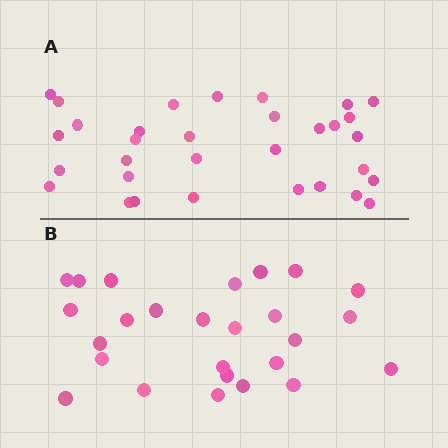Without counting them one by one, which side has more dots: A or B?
Region A (the top region) has more dots.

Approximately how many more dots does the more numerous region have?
Region A has about 6 more dots than region B.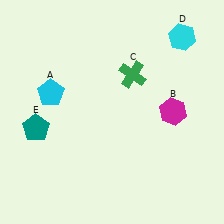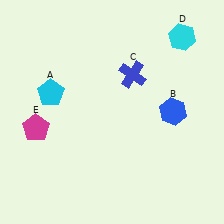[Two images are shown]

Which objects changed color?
B changed from magenta to blue. C changed from green to blue. E changed from teal to magenta.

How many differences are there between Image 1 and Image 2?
There are 3 differences between the two images.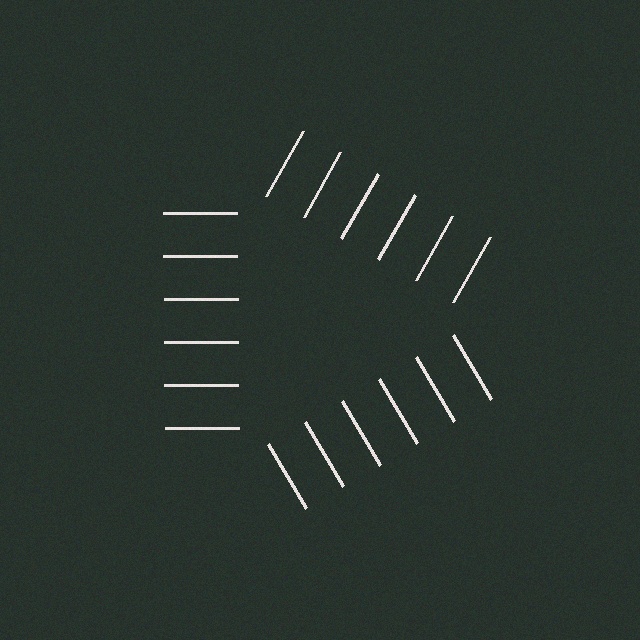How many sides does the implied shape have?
3 sides — the line-ends trace a triangle.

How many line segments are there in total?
18 — 6 along each of the 3 edges.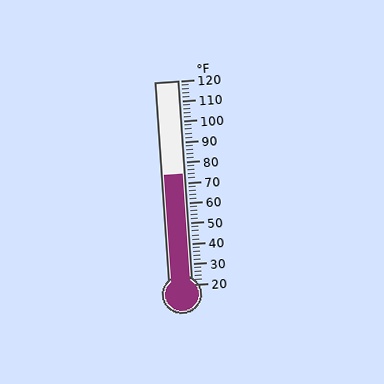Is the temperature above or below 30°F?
The temperature is above 30°F.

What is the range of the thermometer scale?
The thermometer scale ranges from 20°F to 120°F.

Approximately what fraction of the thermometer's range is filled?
The thermometer is filled to approximately 55% of its range.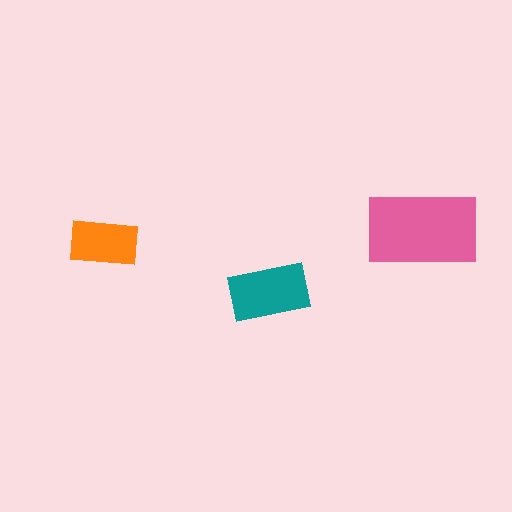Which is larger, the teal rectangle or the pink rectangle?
The pink one.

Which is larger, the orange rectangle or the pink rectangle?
The pink one.